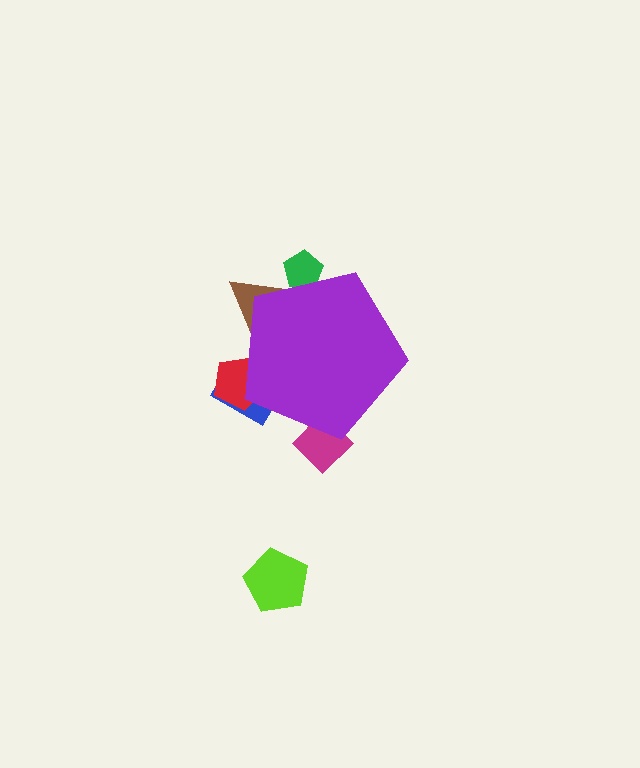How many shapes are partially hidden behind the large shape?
5 shapes are partially hidden.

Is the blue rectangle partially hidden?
Yes, the blue rectangle is partially hidden behind the purple pentagon.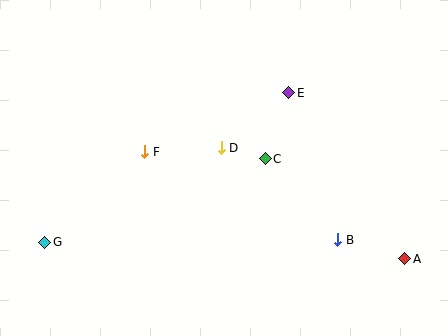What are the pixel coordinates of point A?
Point A is at (405, 259).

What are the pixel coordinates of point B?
Point B is at (338, 240).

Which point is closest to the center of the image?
Point D at (221, 148) is closest to the center.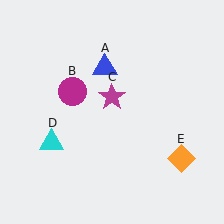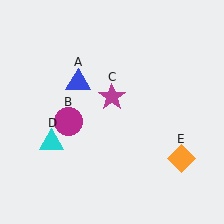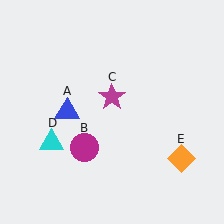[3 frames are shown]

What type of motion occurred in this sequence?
The blue triangle (object A), magenta circle (object B) rotated counterclockwise around the center of the scene.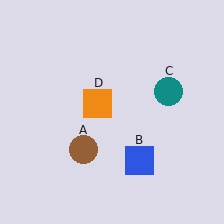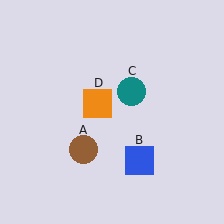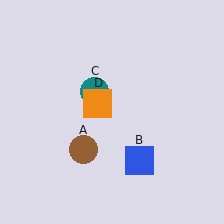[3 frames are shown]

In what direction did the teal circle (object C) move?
The teal circle (object C) moved left.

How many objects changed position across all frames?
1 object changed position: teal circle (object C).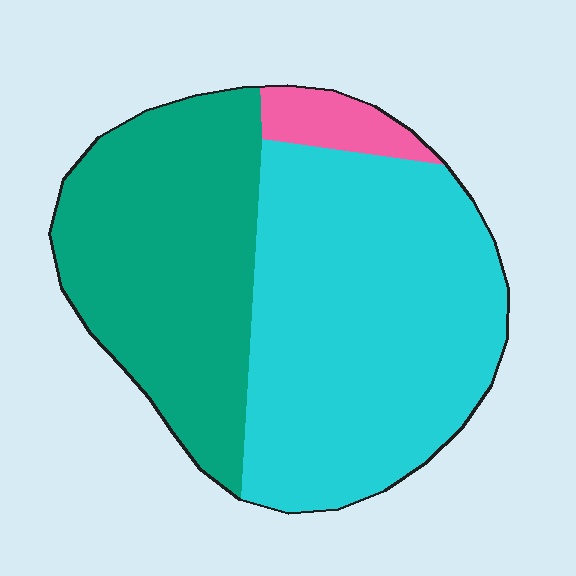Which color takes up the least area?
Pink, at roughly 5%.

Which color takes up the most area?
Cyan, at roughly 55%.